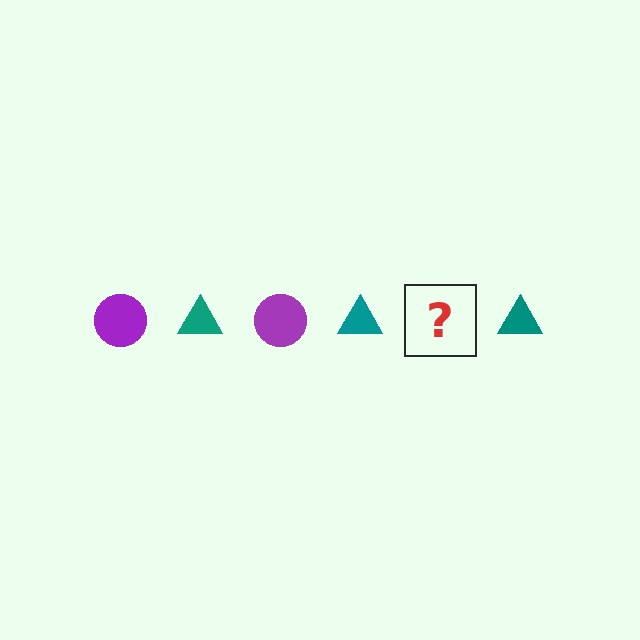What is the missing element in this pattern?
The missing element is a purple circle.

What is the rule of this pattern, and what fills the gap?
The rule is that the pattern alternates between purple circle and teal triangle. The gap should be filled with a purple circle.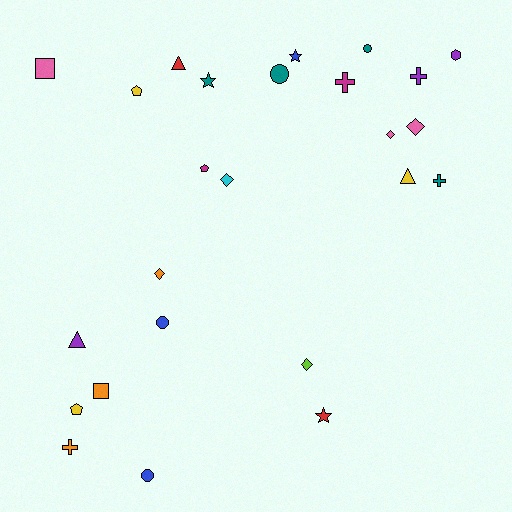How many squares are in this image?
There are 2 squares.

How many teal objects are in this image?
There are 4 teal objects.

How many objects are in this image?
There are 25 objects.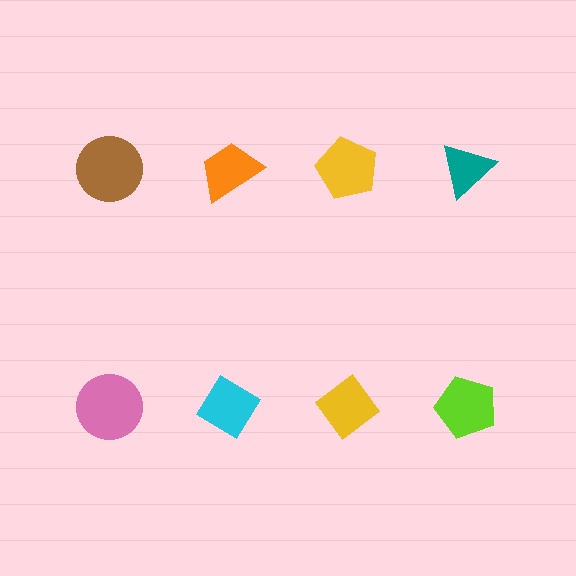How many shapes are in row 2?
4 shapes.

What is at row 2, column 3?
A yellow diamond.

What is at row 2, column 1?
A pink circle.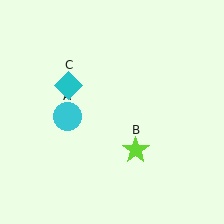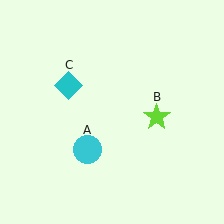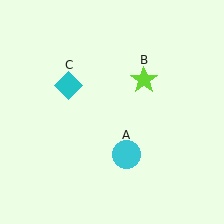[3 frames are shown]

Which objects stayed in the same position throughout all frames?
Cyan diamond (object C) remained stationary.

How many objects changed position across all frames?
2 objects changed position: cyan circle (object A), lime star (object B).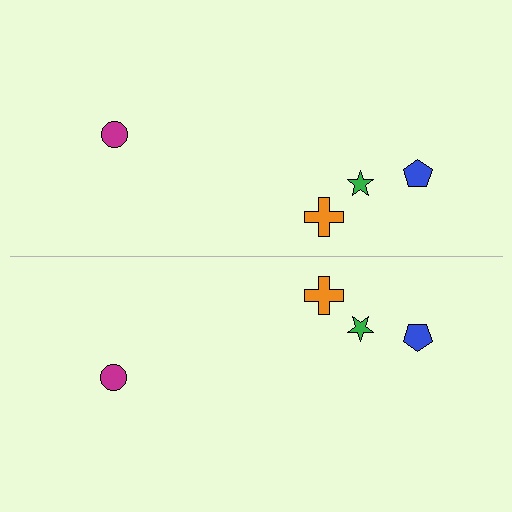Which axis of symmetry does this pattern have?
The pattern has a horizontal axis of symmetry running through the center of the image.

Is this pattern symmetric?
Yes, this pattern has bilateral (reflection) symmetry.